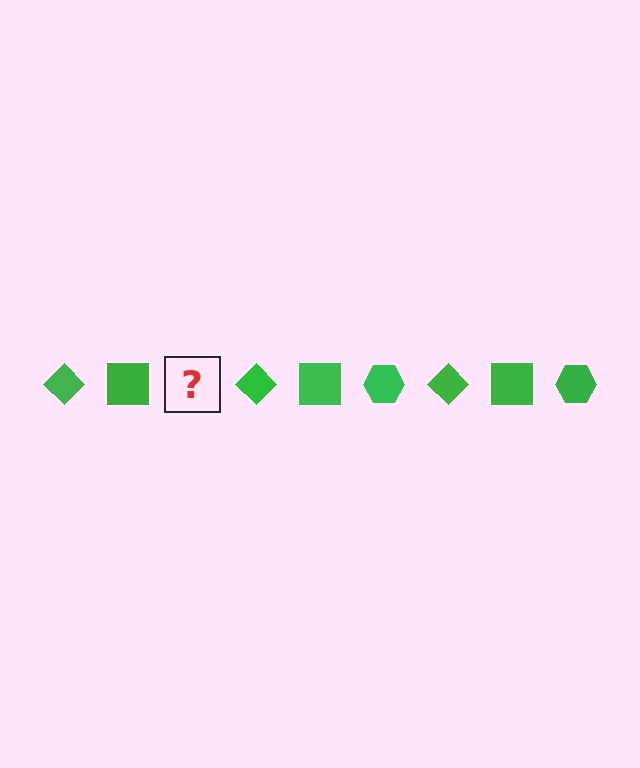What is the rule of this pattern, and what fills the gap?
The rule is that the pattern cycles through diamond, square, hexagon shapes in green. The gap should be filled with a green hexagon.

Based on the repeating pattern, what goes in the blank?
The blank should be a green hexagon.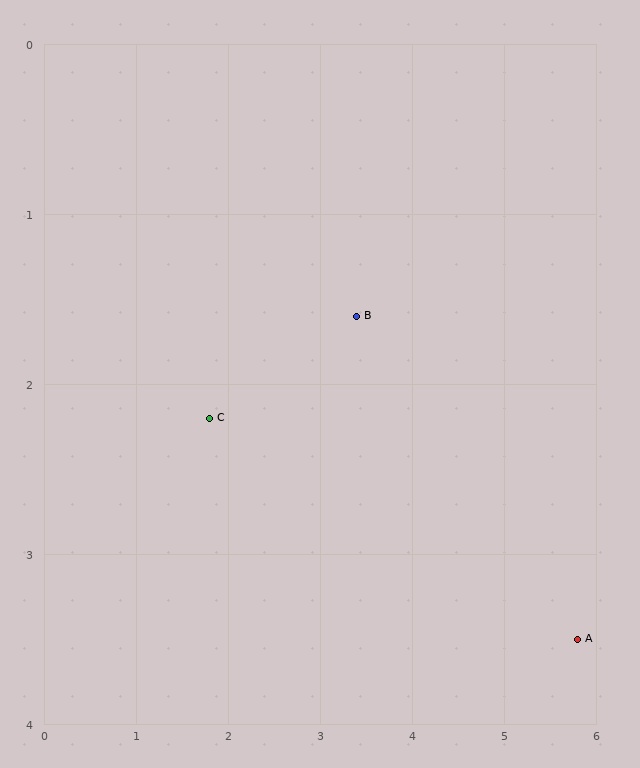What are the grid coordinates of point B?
Point B is at approximately (3.4, 1.6).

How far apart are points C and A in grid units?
Points C and A are about 4.2 grid units apart.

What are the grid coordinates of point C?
Point C is at approximately (1.8, 2.2).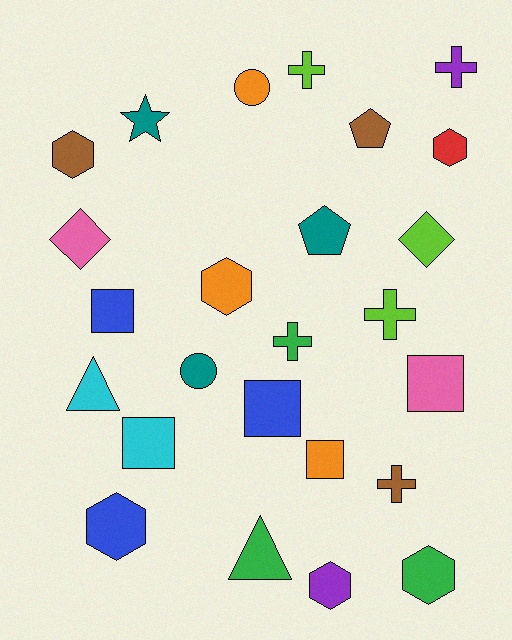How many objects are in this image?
There are 25 objects.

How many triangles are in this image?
There are 2 triangles.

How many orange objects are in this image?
There are 3 orange objects.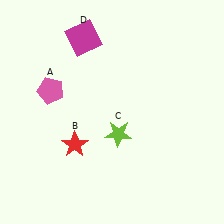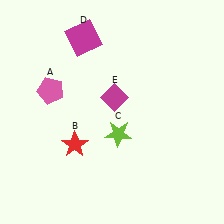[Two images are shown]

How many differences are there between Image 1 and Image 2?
There is 1 difference between the two images.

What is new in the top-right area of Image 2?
A magenta diamond (E) was added in the top-right area of Image 2.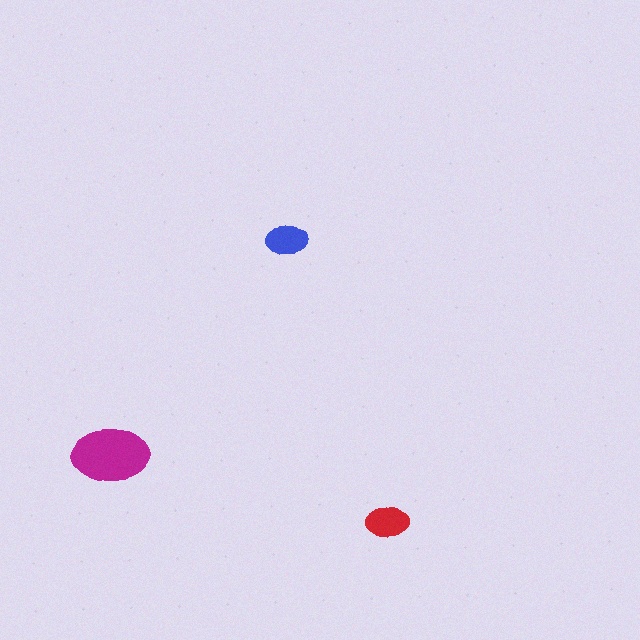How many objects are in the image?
There are 3 objects in the image.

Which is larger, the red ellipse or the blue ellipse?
The red one.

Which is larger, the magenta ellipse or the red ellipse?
The magenta one.